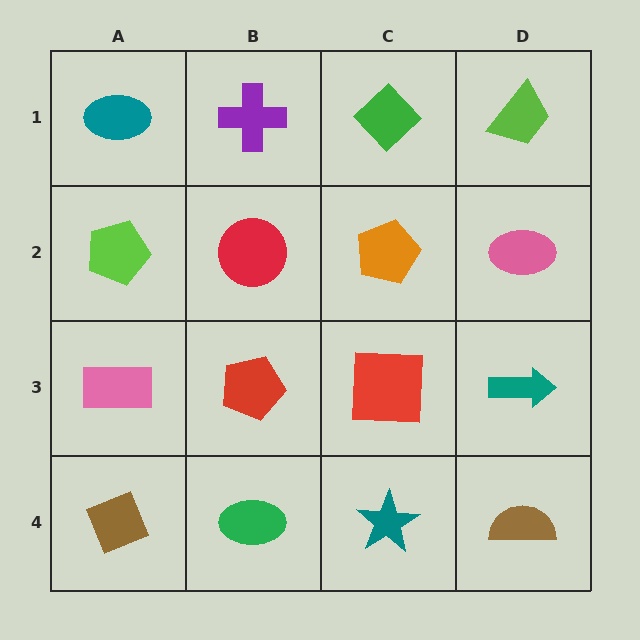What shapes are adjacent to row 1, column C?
An orange pentagon (row 2, column C), a purple cross (row 1, column B), a lime trapezoid (row 1, column D).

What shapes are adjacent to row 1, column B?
A red circle (row 2, column B), a teal ellipse (row 1, column A), a green diamond (row 1, column C).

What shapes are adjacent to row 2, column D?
A lime trapezoid (row 1, column D), a teal arrow (row 3, column D), an orange pentagon (row 2, column C).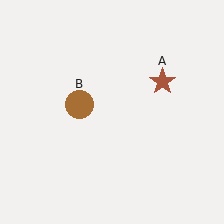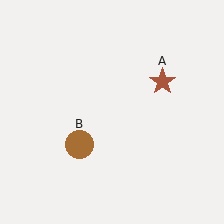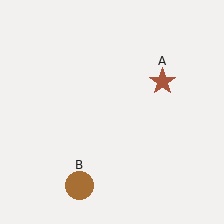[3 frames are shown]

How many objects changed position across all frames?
1 object changed position: brown circle (object B).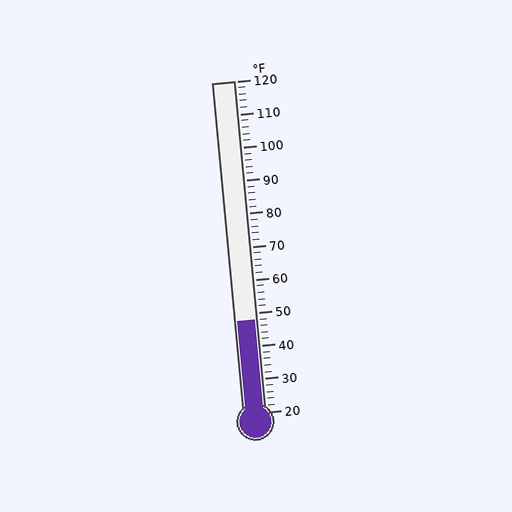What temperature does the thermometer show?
The thermometer shows approximately 48°F.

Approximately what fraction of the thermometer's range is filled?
The thermometer is filled to approximately 30% of its range.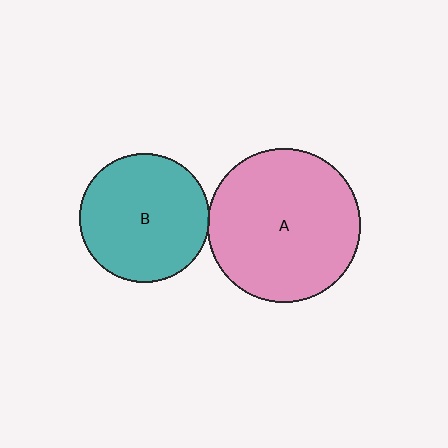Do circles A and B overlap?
Yes.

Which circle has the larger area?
Circle A (pink).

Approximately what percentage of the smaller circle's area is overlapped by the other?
Approximately 5%.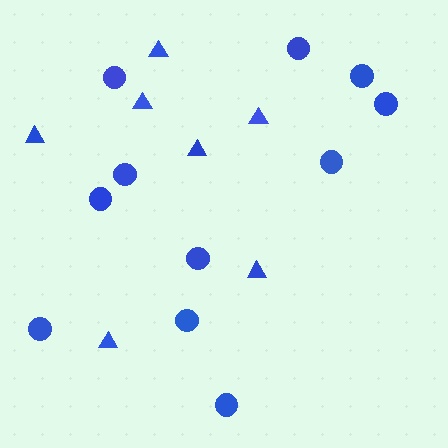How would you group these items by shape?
There are 2 groups: one group of triangles (7) and one group of circles (11).